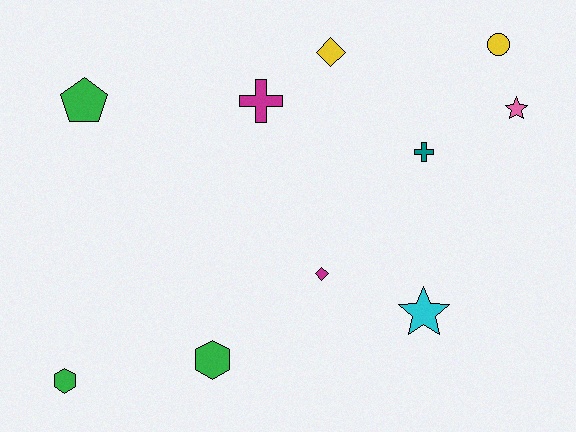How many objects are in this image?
There are 10 objects.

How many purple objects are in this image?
There are no purple objects.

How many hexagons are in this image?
There are 2 hexagons.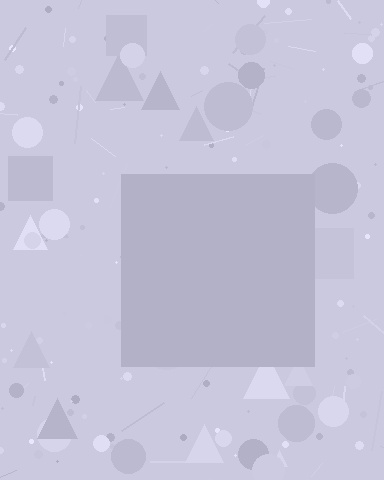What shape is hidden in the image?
A square is hidden in the image.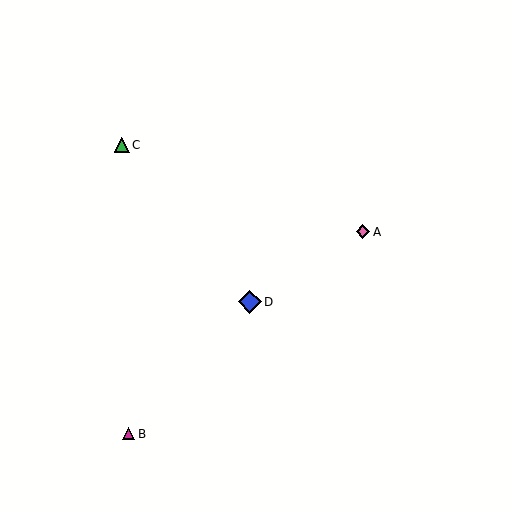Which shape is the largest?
The blue diamond (labeled D) is the largest.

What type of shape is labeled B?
Shape B is a magenta triangle.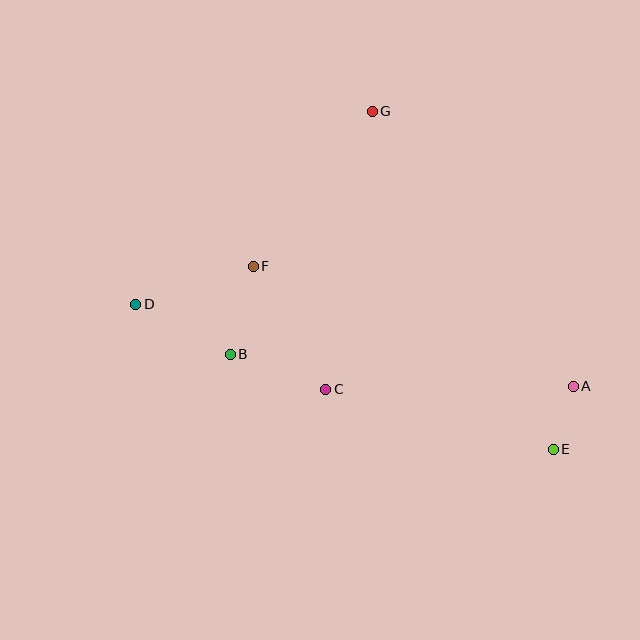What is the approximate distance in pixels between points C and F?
The distance between C and F is approximately 143 pixels.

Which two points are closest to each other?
Points A and E are closest to each other.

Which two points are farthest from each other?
Points A and D are farthest from each other.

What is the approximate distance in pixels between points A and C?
The distance between A and C is approximately 248 pixels.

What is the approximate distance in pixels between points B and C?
The distance between B and C is approximately 102 pixels.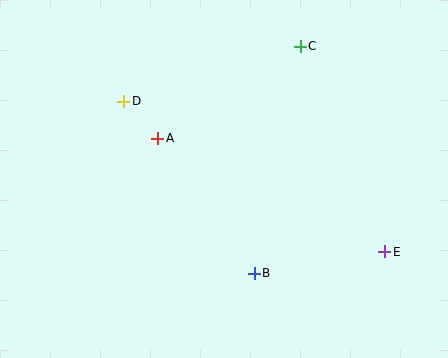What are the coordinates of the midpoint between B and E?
The midpoint between B and E is at (320, 263).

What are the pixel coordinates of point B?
Point B is at (254, 273).